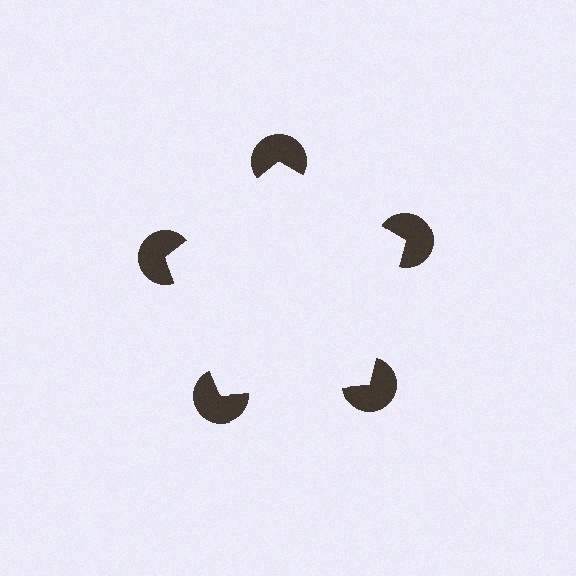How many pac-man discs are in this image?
There are 5 — one at each vertex of the illusory pentagon.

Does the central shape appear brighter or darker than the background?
It typically appears slightly brighter than the background, even though no actual brightness change is drawn.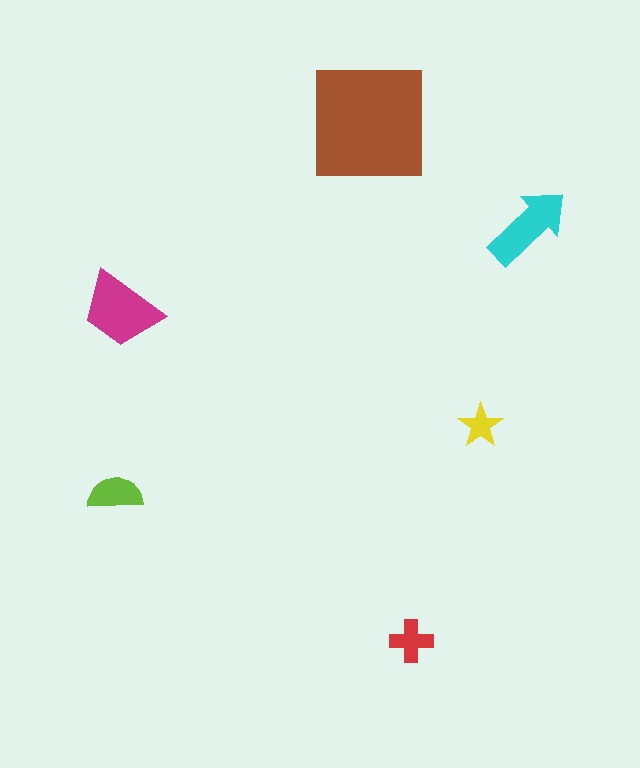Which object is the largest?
The brown square.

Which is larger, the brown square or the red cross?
The brown square.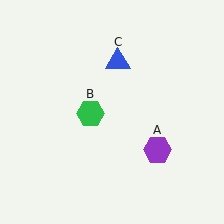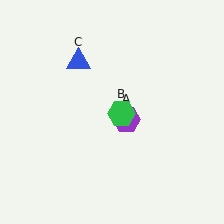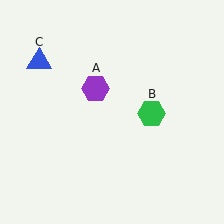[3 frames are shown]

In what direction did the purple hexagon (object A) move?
The purple hexagon (object A) moved up and to the left.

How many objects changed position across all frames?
3 objects changed position: purple hexagon (object A), green hexagon (object B), blue triangle (object C).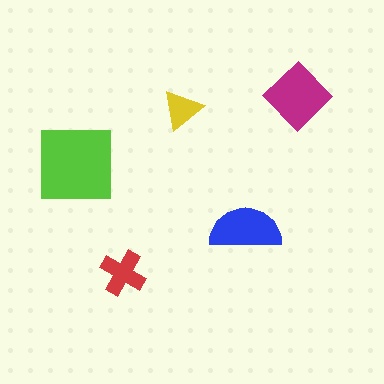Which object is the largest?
The lime square.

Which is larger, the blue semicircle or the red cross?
The blue semicircle.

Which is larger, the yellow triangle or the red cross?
The red cross.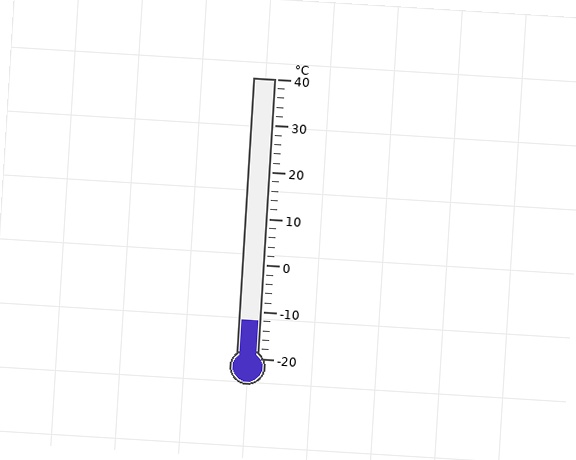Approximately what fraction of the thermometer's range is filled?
The thermometer is filled to approximately 15% of its range.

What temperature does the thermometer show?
The thermometer shows approximately -12°C.